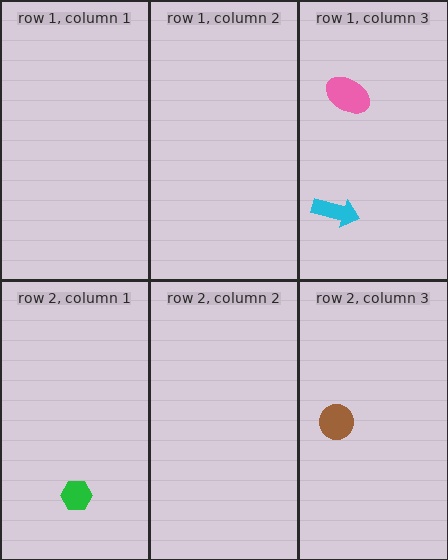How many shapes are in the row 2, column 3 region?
1.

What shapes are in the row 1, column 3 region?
The pink ellipse, the cyan arrow.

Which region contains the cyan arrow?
The row 1, column 3 region.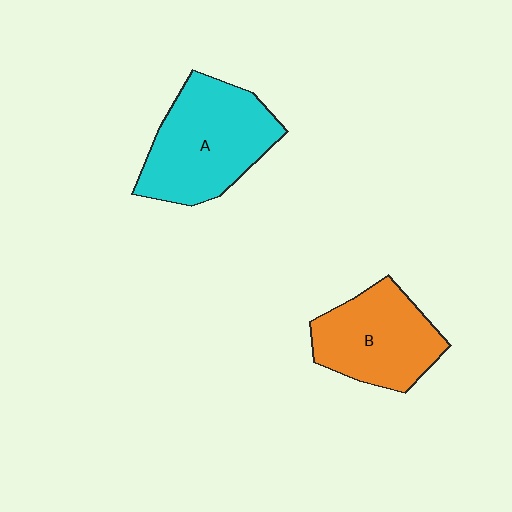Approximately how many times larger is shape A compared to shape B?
Approximately 1.2 times.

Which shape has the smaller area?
Shape B (orange).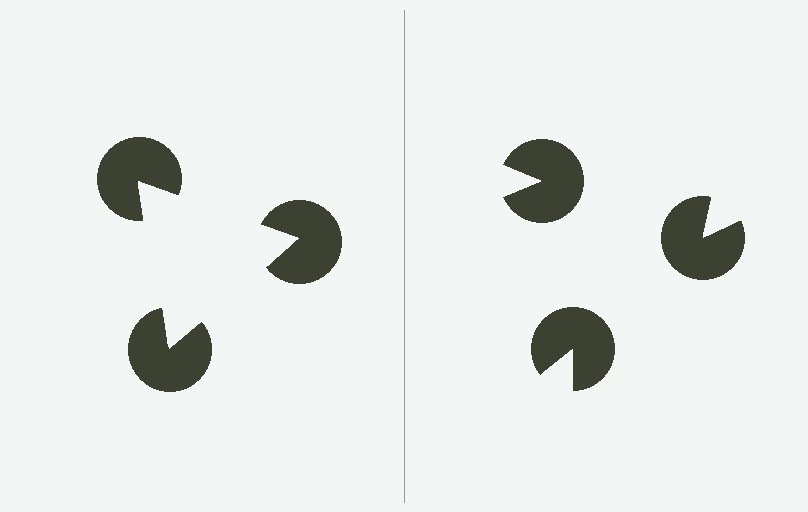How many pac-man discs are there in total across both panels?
6 — 3 on each side.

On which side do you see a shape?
An illusory triangle appears on the left side. On the right side the wedge cuts are rotated, so no coherent shape forms.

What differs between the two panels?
The pac-man discs are positioned identically on both sides; only the wedge orientations differ. On the left they align to a triangle; on the right they are misaligned.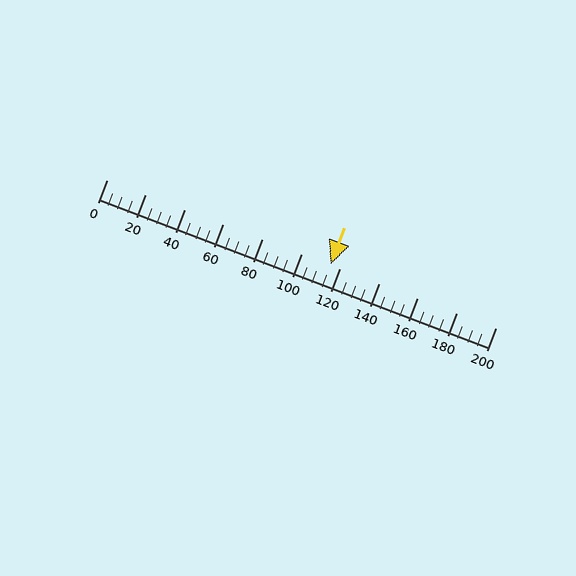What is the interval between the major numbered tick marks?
The major tick marks are spaced 20 units apart.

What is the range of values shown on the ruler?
The ruler shows values from 0 to 200.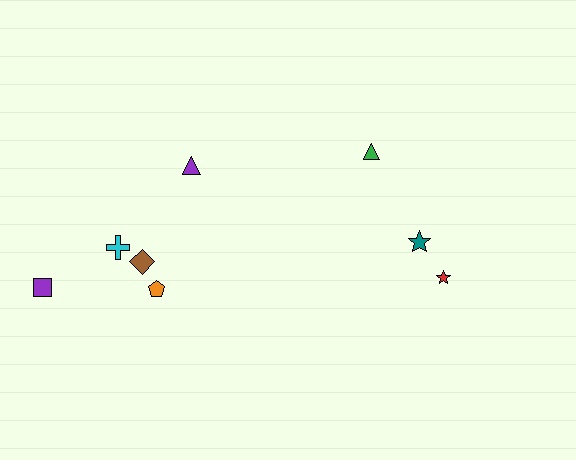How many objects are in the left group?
There are 5 objects.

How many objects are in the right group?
There are 3 objects.